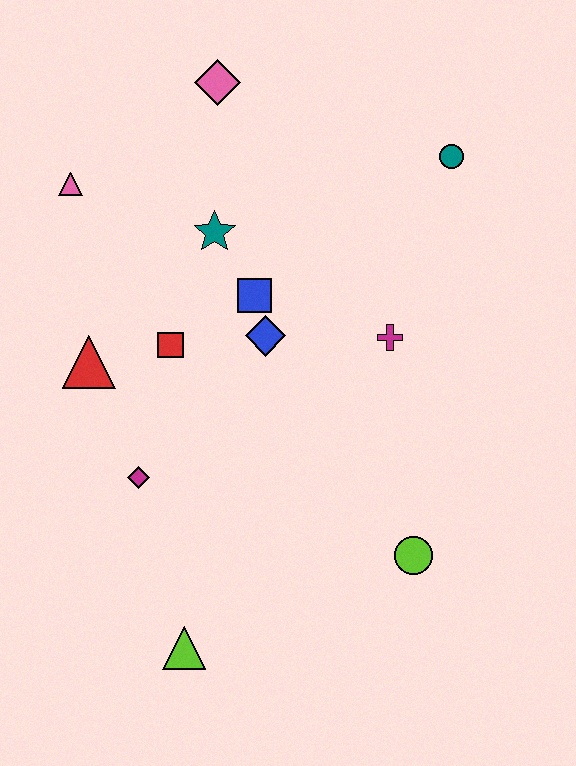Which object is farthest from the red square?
The teal circle is farthest from the red square.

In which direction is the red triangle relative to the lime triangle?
The red triangle is above the lime triangle.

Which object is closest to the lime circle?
The magenta cross is closest to the lime circle.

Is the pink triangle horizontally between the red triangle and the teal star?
No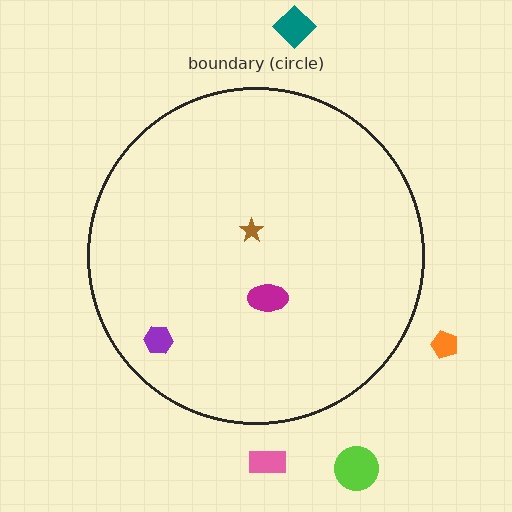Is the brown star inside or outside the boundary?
Inside.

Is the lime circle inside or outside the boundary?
Outside.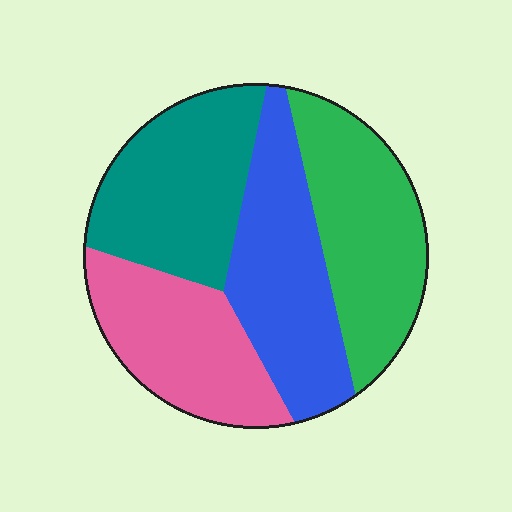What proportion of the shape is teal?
Teal covers about 25% of the shape.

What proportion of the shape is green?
Green covers around 25% of the shape.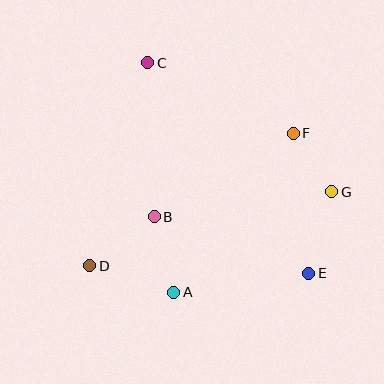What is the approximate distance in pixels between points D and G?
The distance between D and G is approximately 253 pixels.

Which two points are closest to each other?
Points F and G are closest to each other.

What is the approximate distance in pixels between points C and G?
The distance between C and G is approximately 225 pixels.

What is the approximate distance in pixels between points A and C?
The distance between A and C is approximately 231 pixels.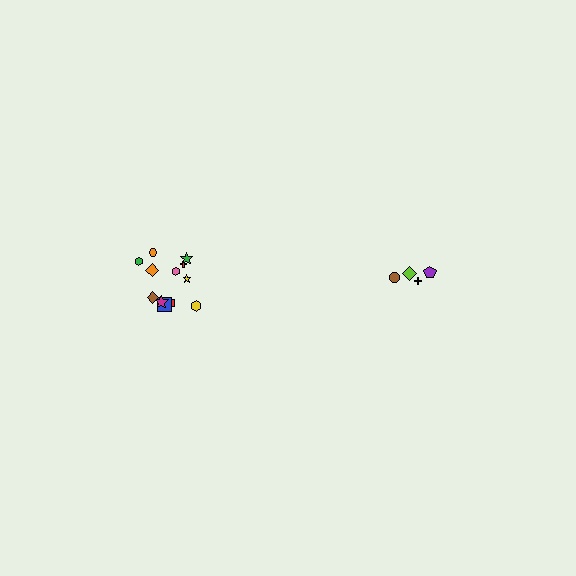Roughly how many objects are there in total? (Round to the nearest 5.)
Roughly 15 objects in total.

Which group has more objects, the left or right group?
The left group.